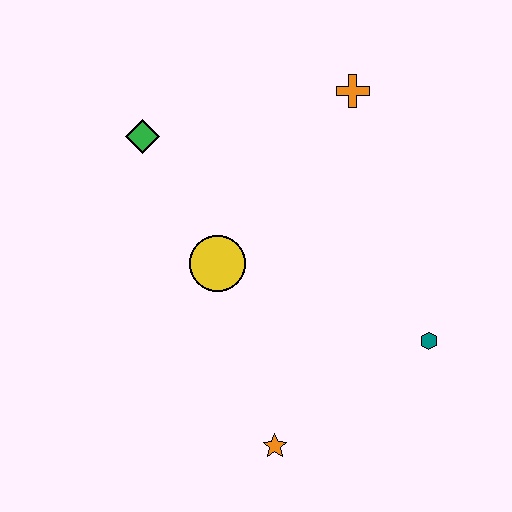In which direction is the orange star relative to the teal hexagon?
The orange star is to the left of the teal hexagon.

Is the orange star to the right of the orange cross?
No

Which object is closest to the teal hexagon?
The orange star is closest to the teal hexagon.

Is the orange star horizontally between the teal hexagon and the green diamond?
Yes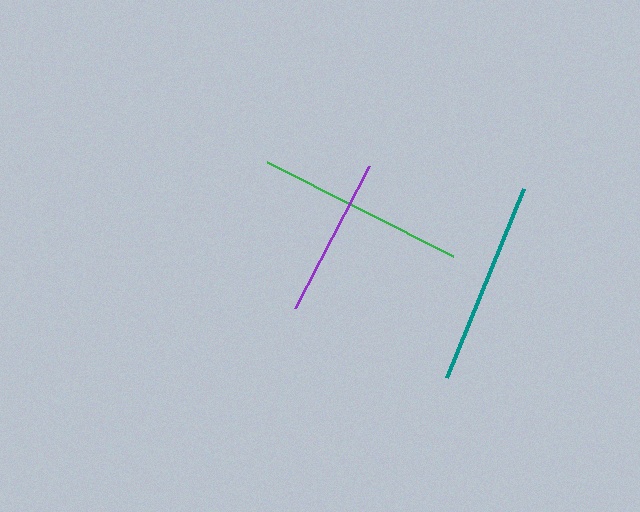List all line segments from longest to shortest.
From longest to shortest: green, teal, purple.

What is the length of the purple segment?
The purple segment is approximately 159 pixels long.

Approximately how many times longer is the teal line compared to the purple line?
The teal line is approximately 1.3 times the length of the purple line.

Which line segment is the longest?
The green line is the longest at approximately 208 pixels.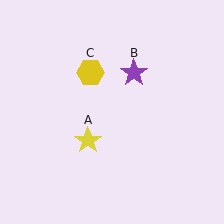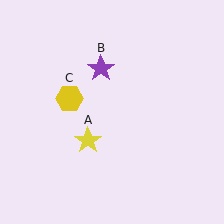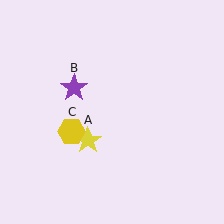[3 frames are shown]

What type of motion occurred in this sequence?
The purple star (object B), yellow hexagon (object C) rotated counterclockwise around the center of the scene.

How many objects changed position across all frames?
2 objects changed position: purple star (object B), yellow hexagon (object C).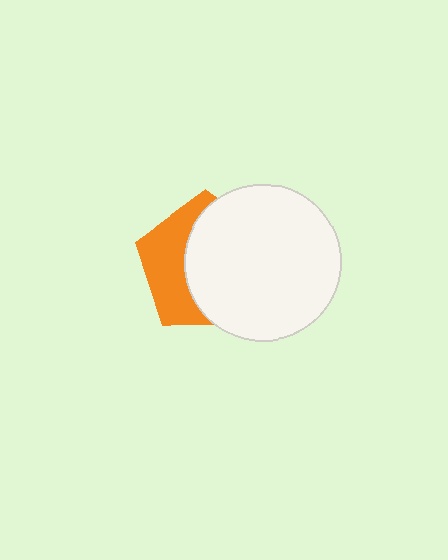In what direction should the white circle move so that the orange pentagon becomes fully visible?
The white circle should move right. That is the shortest direction to clear the overlap and leave the orange pentagon fully visible.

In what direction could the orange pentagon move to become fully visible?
The orange pentagon could move left. That would shift it out from behind the white circle entirely.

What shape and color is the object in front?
The object in front is a white circle.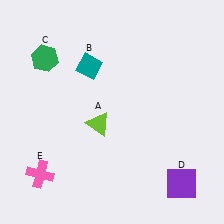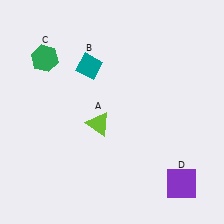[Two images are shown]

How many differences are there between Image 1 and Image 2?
There is 1 difference between the two images.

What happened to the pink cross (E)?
The pink cross (E) was removed in Image 2. It was in the bottom-left area of Image 1.